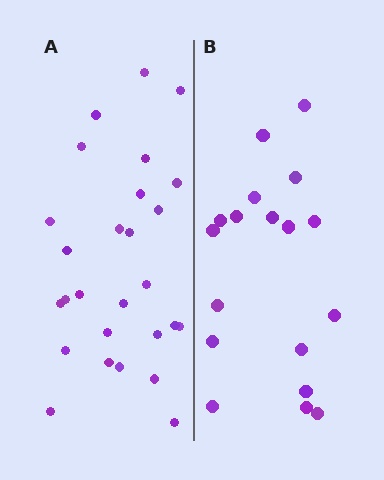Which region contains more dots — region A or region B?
Region A (the left region) has more dots.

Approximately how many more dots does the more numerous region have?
Region A has roughly 8 or so more dots than region B.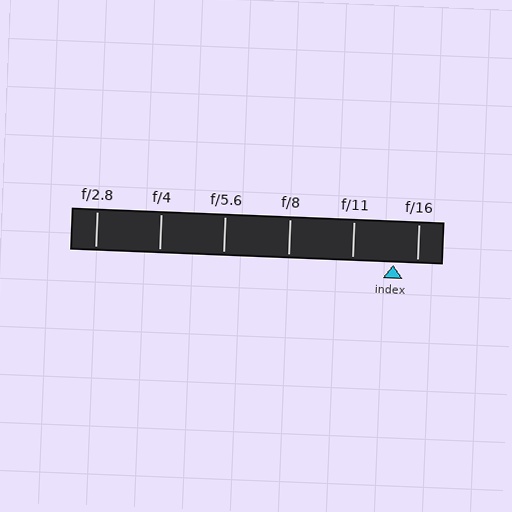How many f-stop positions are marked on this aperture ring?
There are 6 f-stop positions marked.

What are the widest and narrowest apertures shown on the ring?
The widest aperture shown is f/2.8 and the narrowest is f/16.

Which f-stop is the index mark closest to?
The index mark is closest to f/16.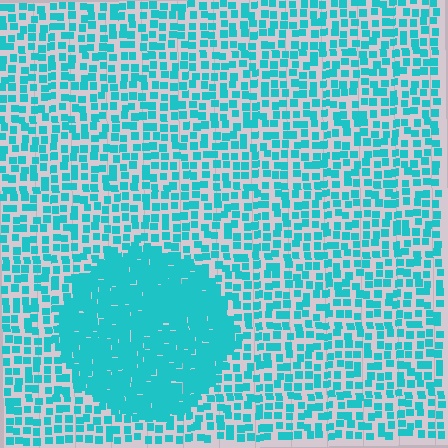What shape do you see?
I see a circle.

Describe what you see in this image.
The image contains small cyan elements arranged at two different densities. A circle-shaped region is visible where the elements are more densely packed than the surrounding area.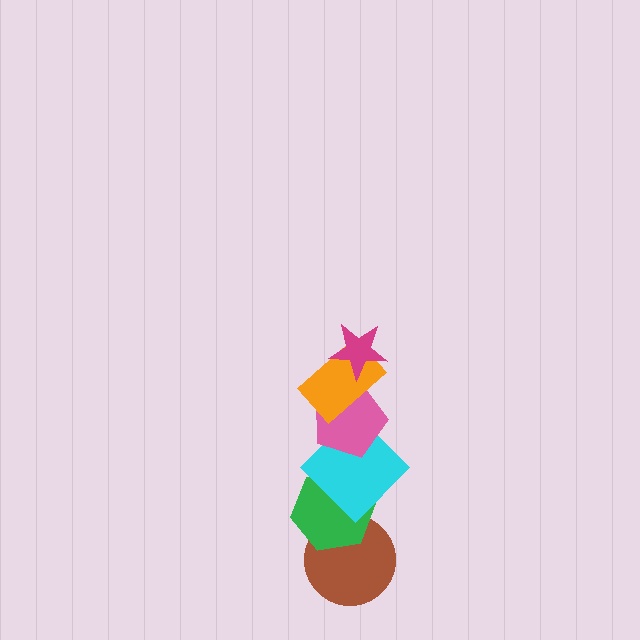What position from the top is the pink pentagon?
The pink pentagon is 3rd from the top.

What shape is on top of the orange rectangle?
The magenta star is on top of the orange rectangle.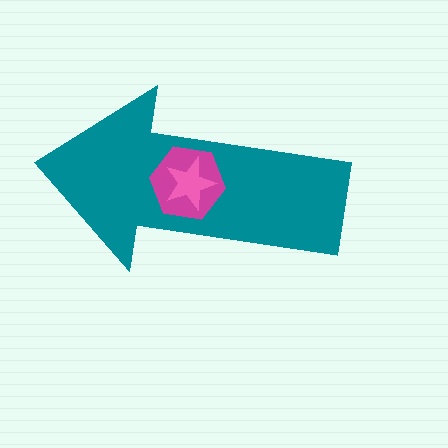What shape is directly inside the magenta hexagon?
The pink star.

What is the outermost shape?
The teal arrow.